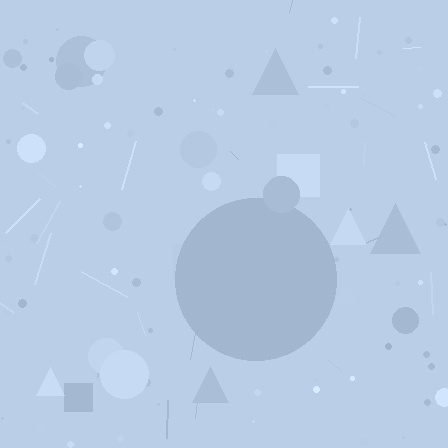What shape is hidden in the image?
A circle is hidden in the image.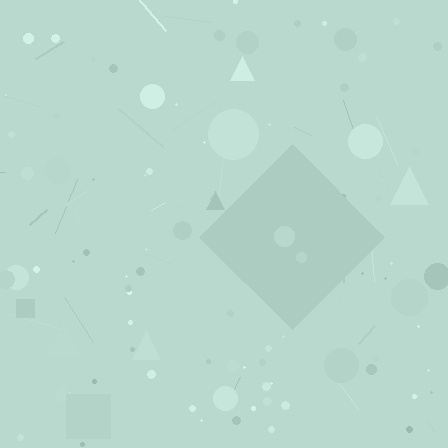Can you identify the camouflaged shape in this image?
The camouflaged shape is a diamond.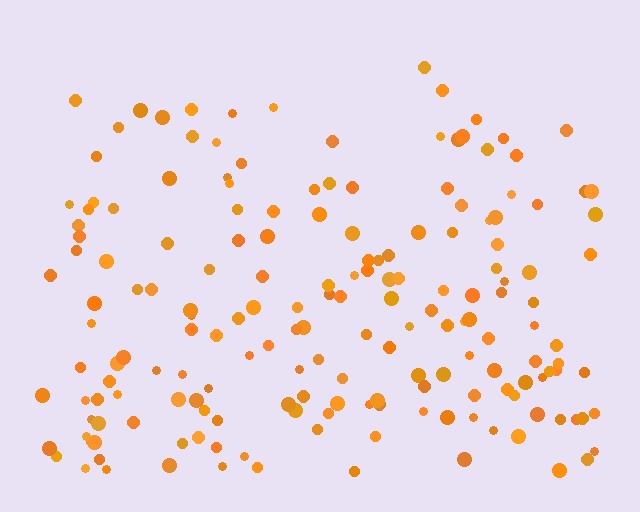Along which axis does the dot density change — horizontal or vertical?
Vertical.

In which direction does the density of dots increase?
From top to bottom, with the bottom side densest.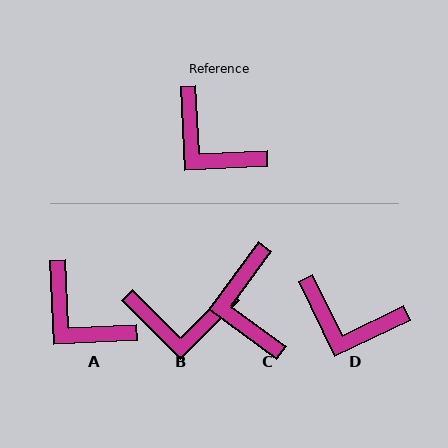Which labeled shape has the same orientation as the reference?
A.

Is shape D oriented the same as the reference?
No, it is off by about 23 degrees.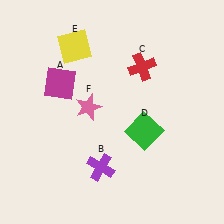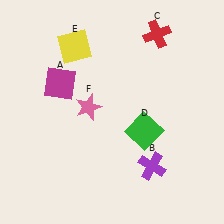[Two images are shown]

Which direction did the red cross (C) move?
The red cross (C) moved up.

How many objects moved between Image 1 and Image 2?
2 objects moved between the two images.